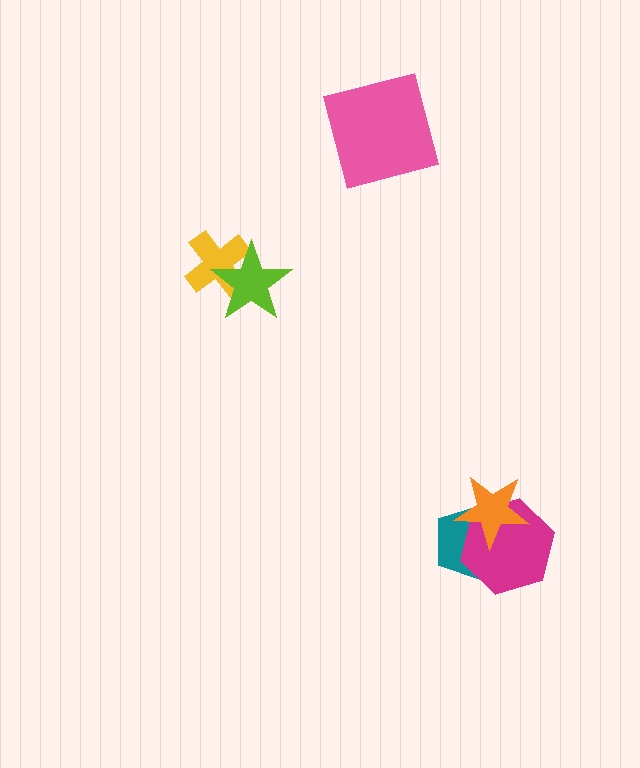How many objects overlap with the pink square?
0 objects overlap with the pink square.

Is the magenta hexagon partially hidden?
Yes, it is partially covered by another shape.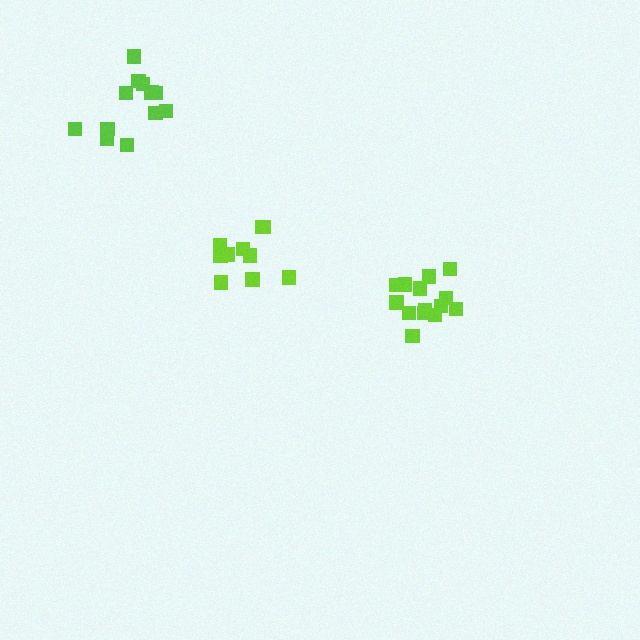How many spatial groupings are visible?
There are 3 spatial groupings.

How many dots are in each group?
Group 1: 12 dots, Group 2: 14 dots, Group 3: 11 dots (37 total).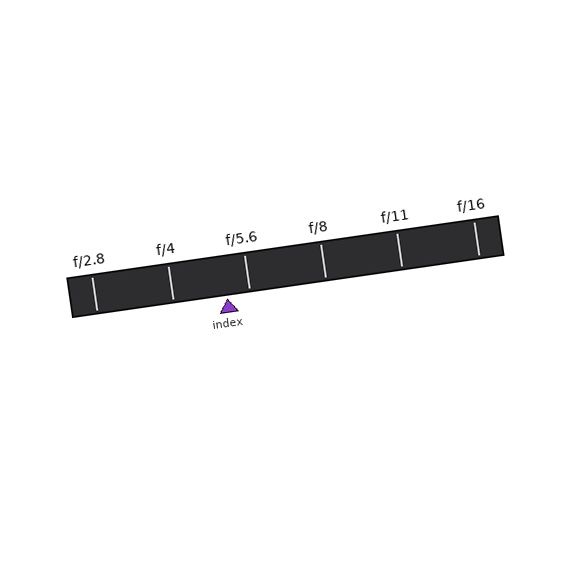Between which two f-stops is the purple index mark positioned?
The index mark is between f/4 and f/5.6.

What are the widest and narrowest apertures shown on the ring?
The widest aperture shown is f/2.8 and the narrowest is f/16.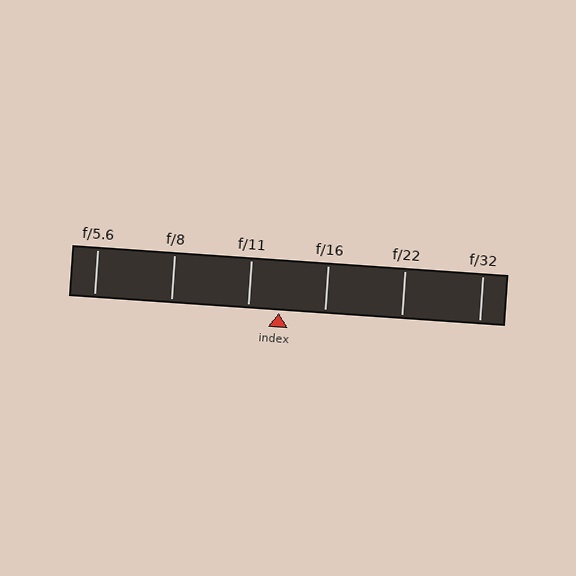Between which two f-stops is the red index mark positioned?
The index mark is between f/11 and f/16.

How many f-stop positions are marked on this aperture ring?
There are 6 f-stop positions marked.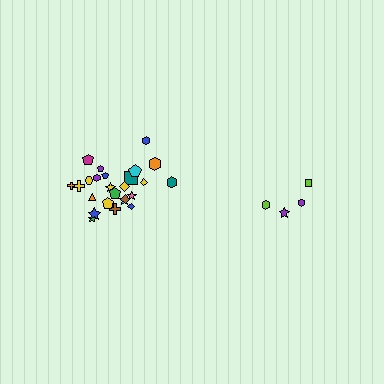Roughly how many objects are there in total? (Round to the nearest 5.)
Roughly 30 objects in total.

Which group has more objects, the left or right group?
The left group.